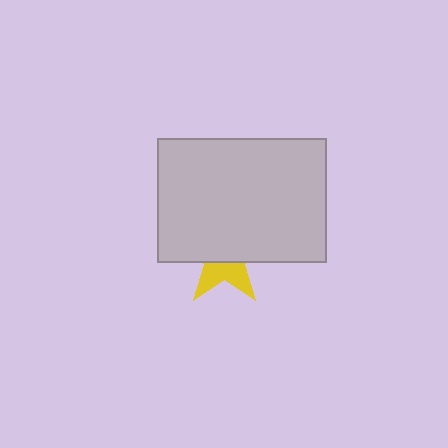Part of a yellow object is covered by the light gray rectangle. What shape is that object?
It is a star.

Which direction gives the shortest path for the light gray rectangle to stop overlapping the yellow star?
Moving up gives the shortest separation.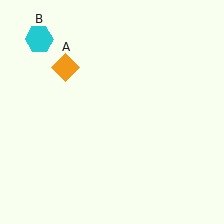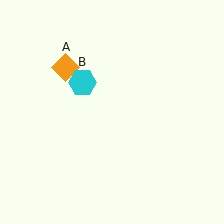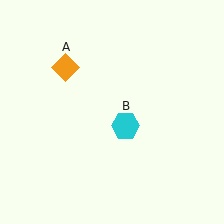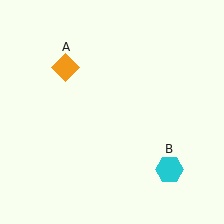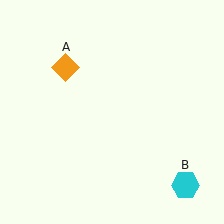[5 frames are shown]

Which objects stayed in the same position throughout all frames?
Orange diamond (object A) remained stationary.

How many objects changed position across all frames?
1 object changed position: cyan hexagon (object B).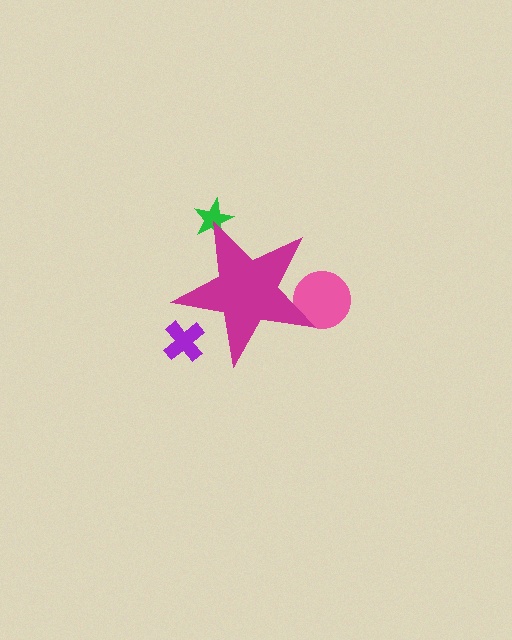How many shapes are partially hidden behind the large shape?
3 shapes are partially hidden.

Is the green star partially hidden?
Yes, the green star is partially hidden behind the magenta star.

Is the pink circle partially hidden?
Yes, the pink circle is partially hidden behind the magenta star.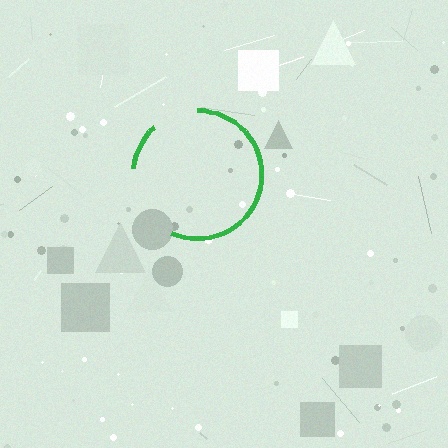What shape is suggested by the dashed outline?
The dashed outline suggests a circle.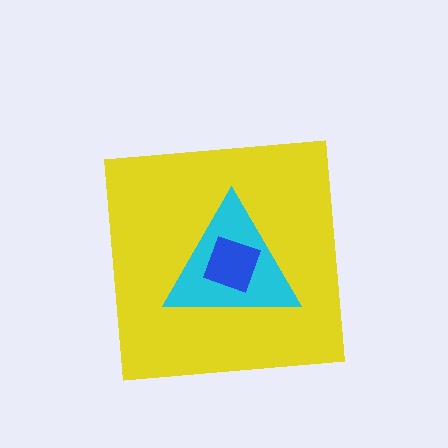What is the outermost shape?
The yellow square.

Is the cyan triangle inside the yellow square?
Yes.